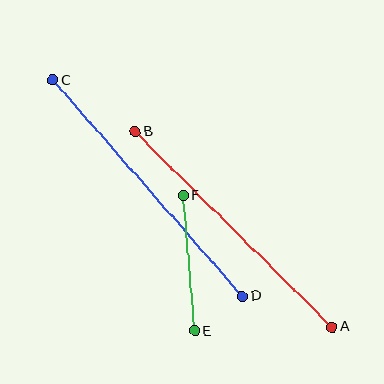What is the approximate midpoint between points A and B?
The midpoint is at approximately (234, 229) pixels.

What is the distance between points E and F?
The distance is approximately 136 pixels.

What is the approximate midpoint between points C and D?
The midpoint is at approximately (148, 188) pixels.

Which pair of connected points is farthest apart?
Points C and D are farthest apart.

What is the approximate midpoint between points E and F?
The midpoint is at approximately (189, 263) pixels.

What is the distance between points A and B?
The distance is approximately 278 pixels.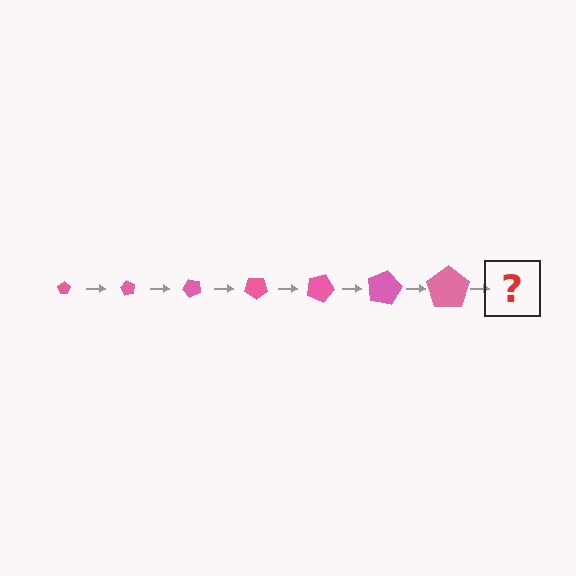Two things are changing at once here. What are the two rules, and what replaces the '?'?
The two rules are that the pentagon grows larger each step and it rotates 60 degrees each step. The '?' should be a pentagon, larger than the previous one and rotated 420 degrees from the start.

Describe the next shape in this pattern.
It should be a pentagon, larger than the previous one and rotated 420 degrees from the start.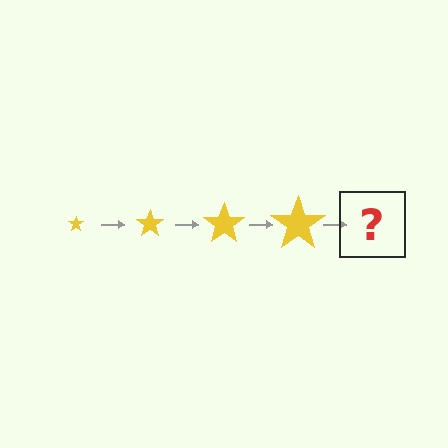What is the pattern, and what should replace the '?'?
The pattern is that the star gets progressively larger each step. The '?' should be a yellow star, larger than the previous one.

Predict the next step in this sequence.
The next step is a yellow star, larger than the previous one.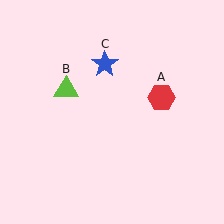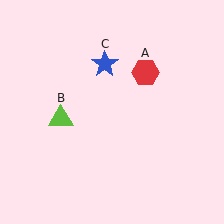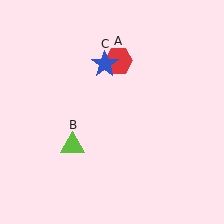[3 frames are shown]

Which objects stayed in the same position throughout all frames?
Blue star (object C) remained stationary.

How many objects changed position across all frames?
2 objects changed position: red hexagon (object A), lime triangle (object B).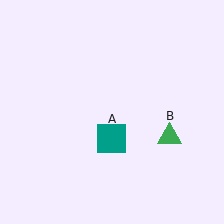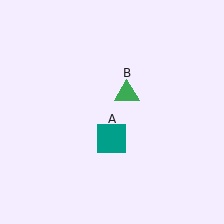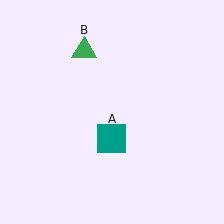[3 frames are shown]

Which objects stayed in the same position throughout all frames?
Teal square (object A) remained stationary.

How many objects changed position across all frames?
1 object changed position: green triangle (object B).